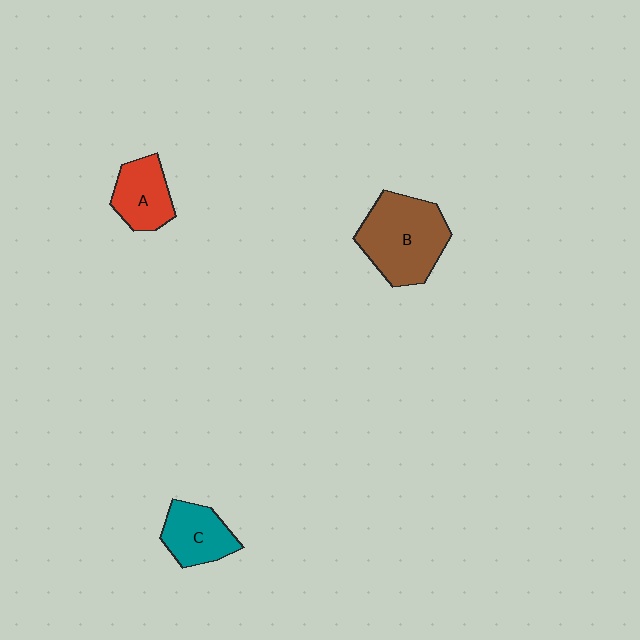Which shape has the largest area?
Shape B (brown).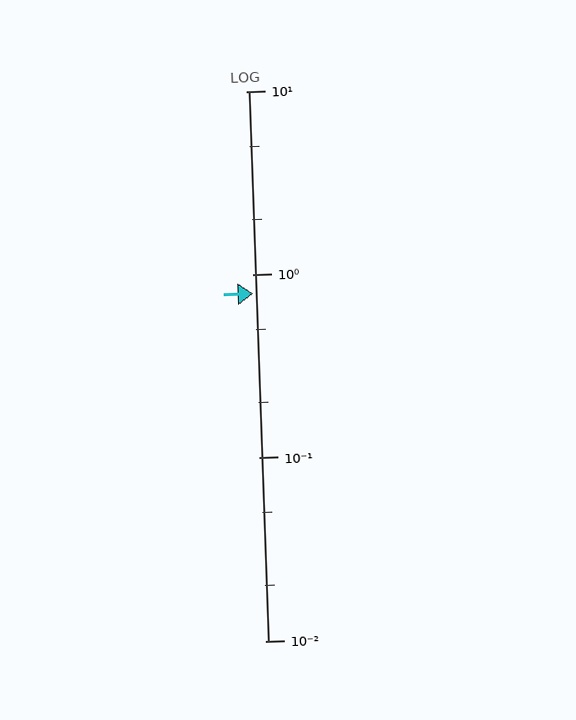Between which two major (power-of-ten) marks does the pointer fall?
The pointer is between 0.1 and 1.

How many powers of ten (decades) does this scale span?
The scale spans 3 decades, from 0.01 to 10.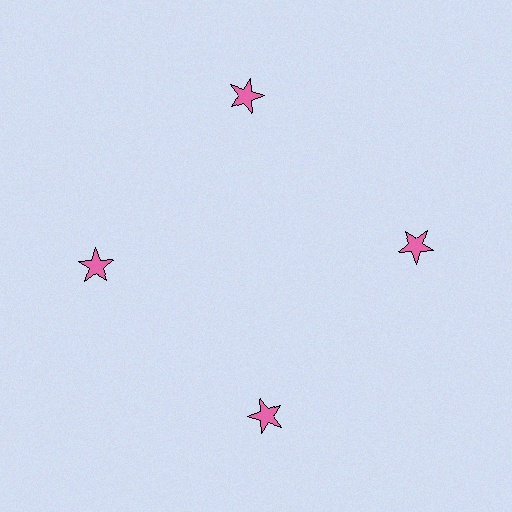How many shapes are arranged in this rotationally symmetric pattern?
There are 4 shapes, arranged in 4 groups of 1.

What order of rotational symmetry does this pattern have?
This pattern has 4-fold rotational symmetry.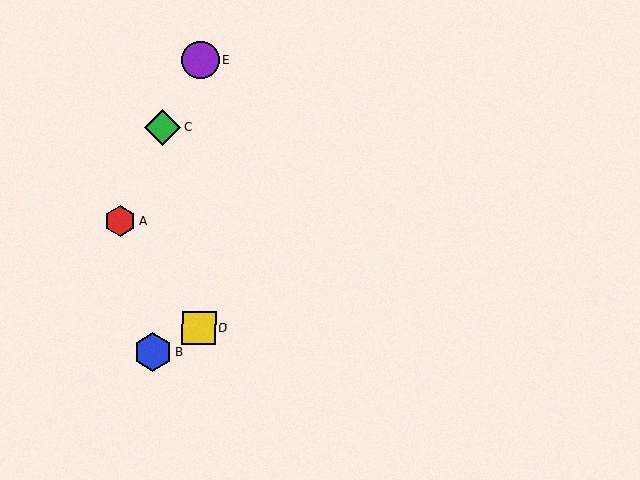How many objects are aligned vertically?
2 objects (D, E) are aligned vertically.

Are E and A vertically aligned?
No, E is at x≈201 and A is at x≈120.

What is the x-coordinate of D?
Object D is at x≈199.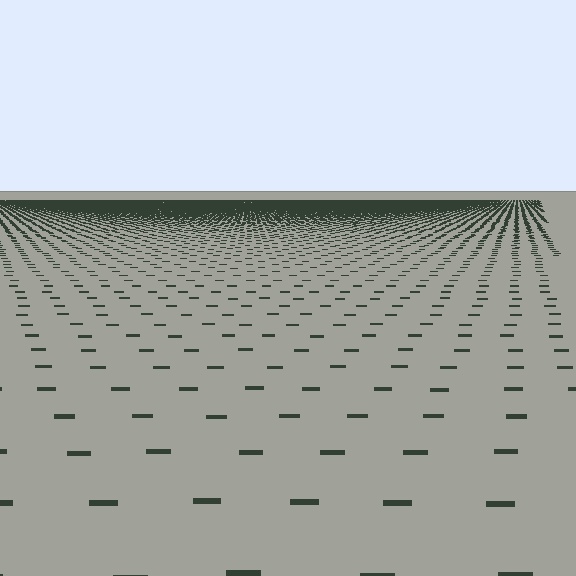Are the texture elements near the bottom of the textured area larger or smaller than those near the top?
Larger. Near the bottom, elements are closer to the viewer and appear at a bigger on-screen size.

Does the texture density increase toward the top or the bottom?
Density increases toward the top.